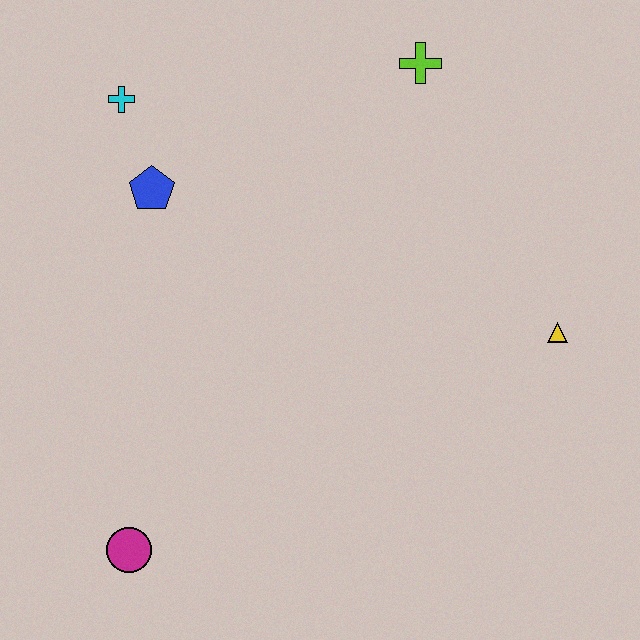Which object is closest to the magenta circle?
The blue pentagon is closest to the magenta circle.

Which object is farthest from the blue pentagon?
The yellow triangle is farthest from the blue pentagon.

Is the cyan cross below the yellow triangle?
No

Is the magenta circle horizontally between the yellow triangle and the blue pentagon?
No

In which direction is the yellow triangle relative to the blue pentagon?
The yellow triangle is to the right of the blue pentagon.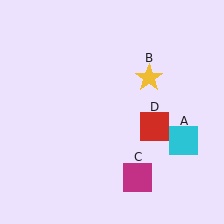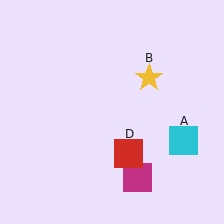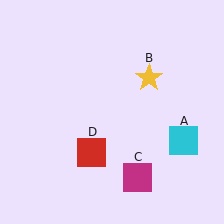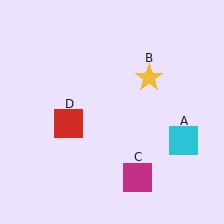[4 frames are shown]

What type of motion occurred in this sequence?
The red square (object D) rotated clockwise around the center of the scene.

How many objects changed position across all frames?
1 object changed position: red square (object D).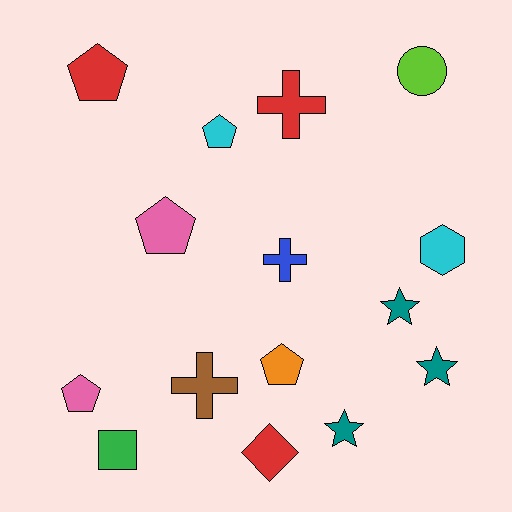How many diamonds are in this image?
There is 1 diamond.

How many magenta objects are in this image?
There are no magenta objects.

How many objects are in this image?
There are 15 objects.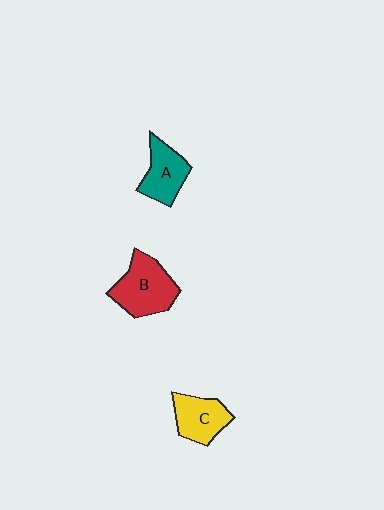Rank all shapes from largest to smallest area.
From largest to smallest: B (red), A (teal), C (yellow).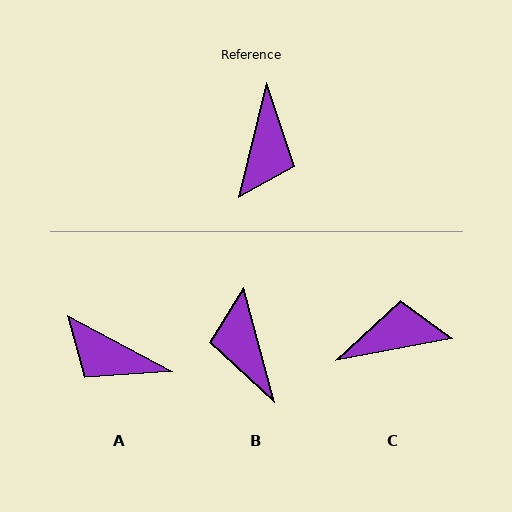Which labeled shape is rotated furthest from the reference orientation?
B, about 151 degrees away.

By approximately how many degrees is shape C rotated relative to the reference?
Approximately 115 degrees counter-clockwise.